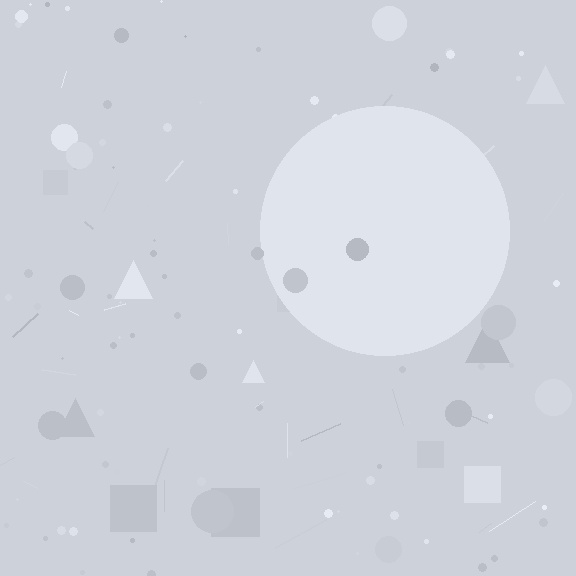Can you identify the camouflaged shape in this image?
The camouflaged shape is a circle.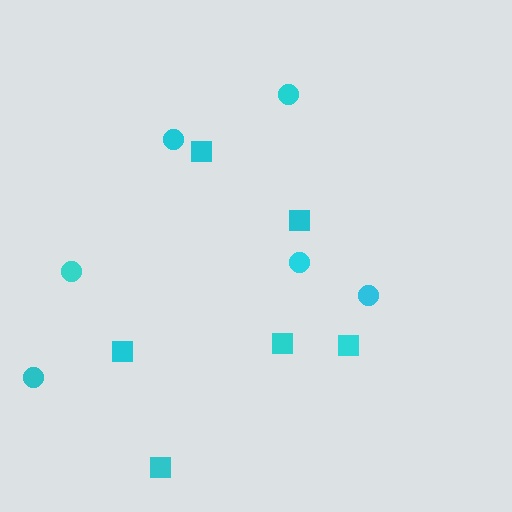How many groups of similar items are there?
There are 2 groups: one group of circles (6) and one group of squares (6).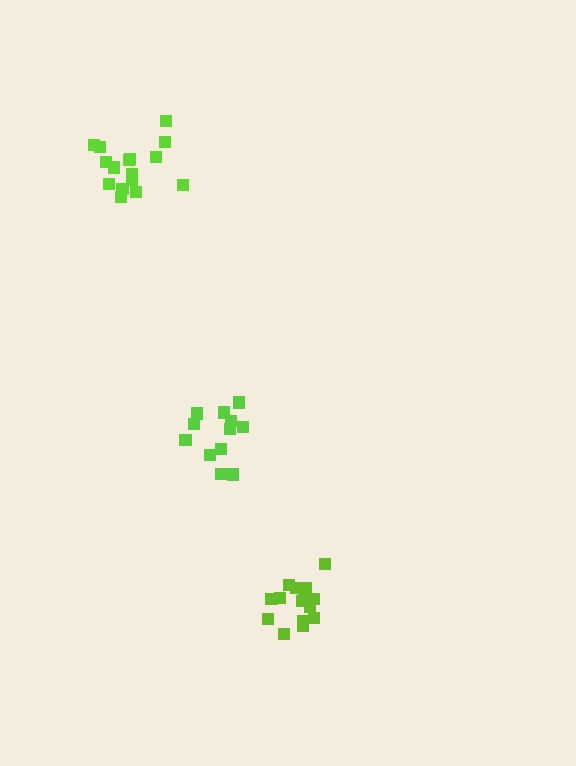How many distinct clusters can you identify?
There are 3 distinct clusters.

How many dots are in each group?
Group 1: 15 dots, Group 2: 16 dots, Group 3: 12 dots (43 total).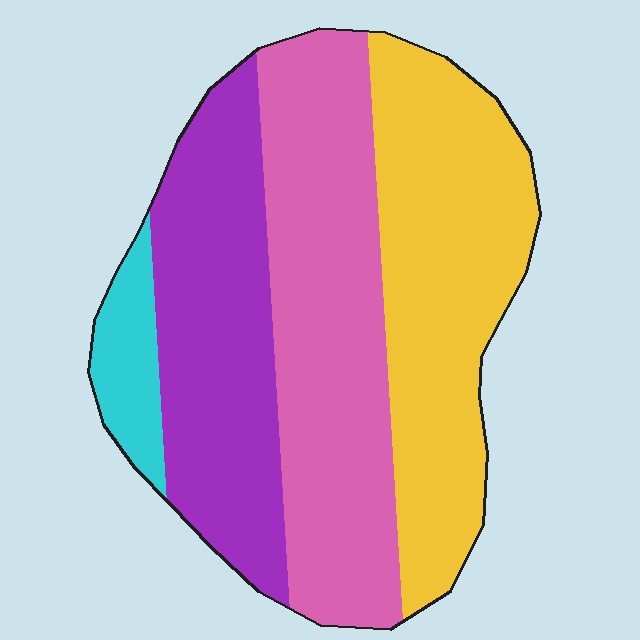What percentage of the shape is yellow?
Yellow covers about 30% of the shape.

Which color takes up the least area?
Cyan, at roughly 5%.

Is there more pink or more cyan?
Pink.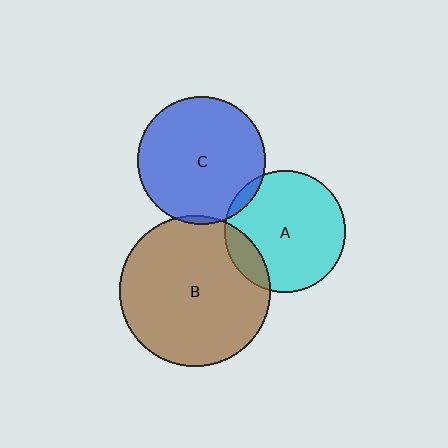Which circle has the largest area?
Circle B (brown).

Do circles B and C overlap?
Yes.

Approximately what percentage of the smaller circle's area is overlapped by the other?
Approximately 5%.